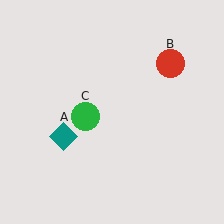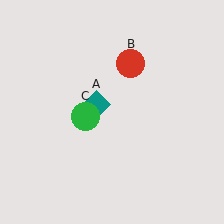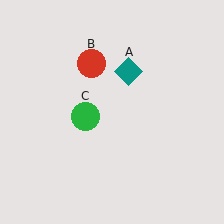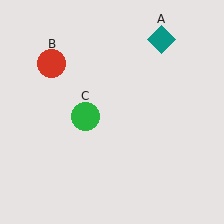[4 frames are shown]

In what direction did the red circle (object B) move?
The red circle (object B) moved left.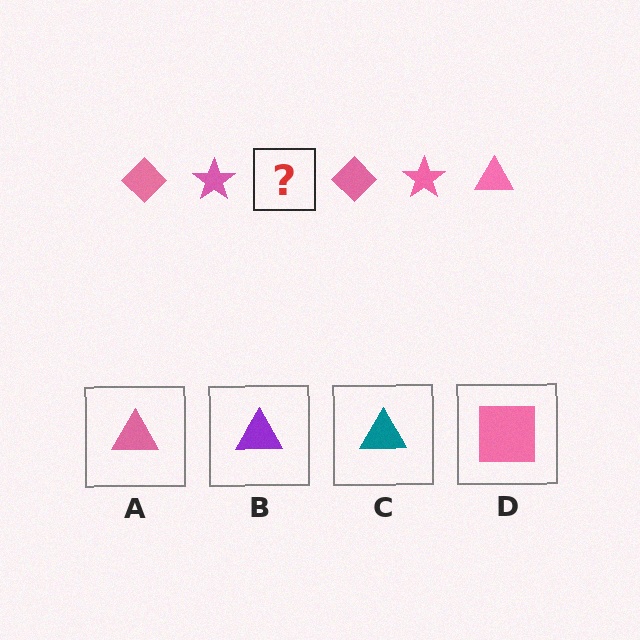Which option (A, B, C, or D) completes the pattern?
A.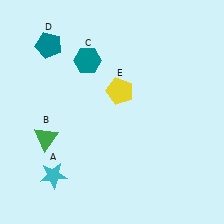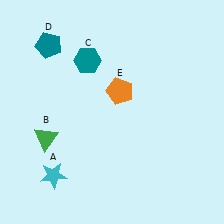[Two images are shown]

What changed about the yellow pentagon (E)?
In Image 1, E is yellow. In Image 2, it changed to orange.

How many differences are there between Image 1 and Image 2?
There is 1 difference between the two images.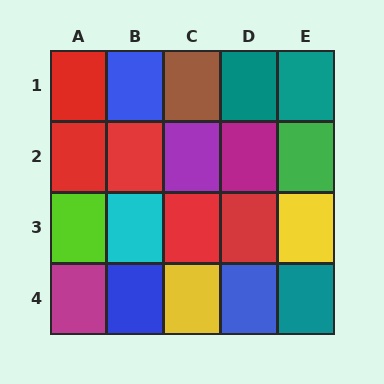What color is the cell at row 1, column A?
Red.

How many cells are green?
1 cell is green.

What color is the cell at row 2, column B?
Red.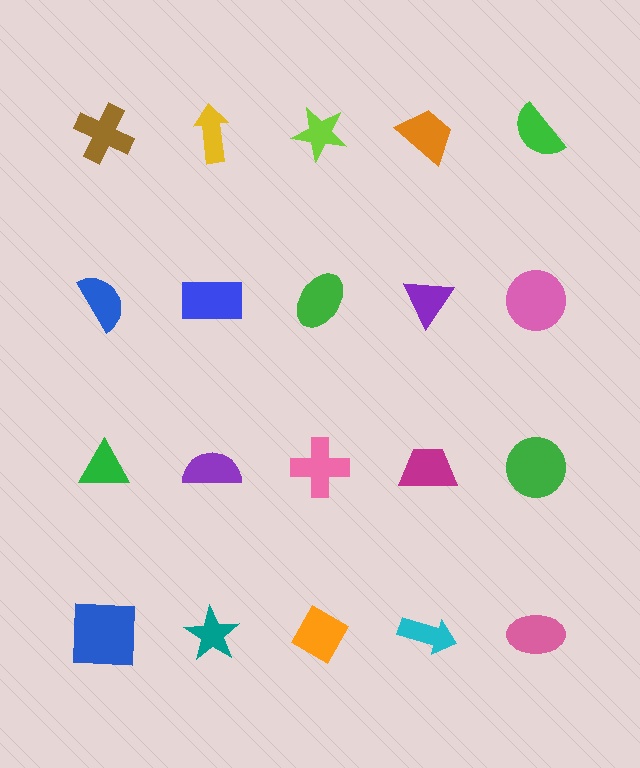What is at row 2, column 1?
A blue semicircle.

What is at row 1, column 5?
A green semicircle.